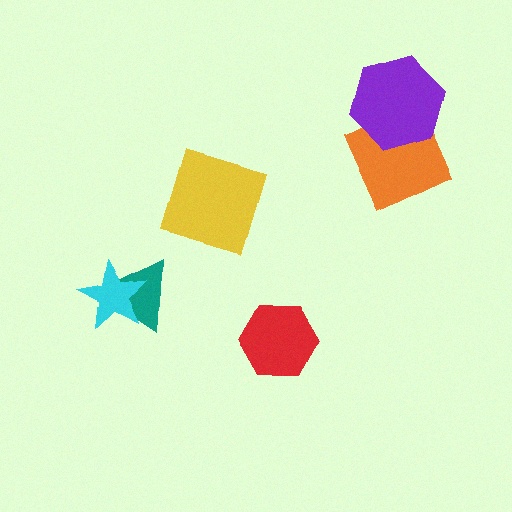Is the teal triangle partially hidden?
Yes, it is partially covered by another shape.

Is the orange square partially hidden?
Yes, it is partially covered by another shape.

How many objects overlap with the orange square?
1 object overlaps with the orange square.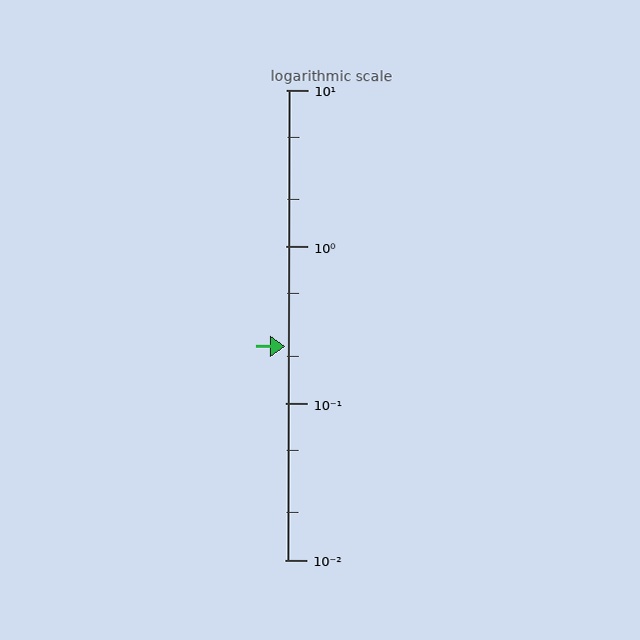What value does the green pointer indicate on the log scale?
The pointer indicates approximately 0.23.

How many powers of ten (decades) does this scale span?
The scale spans 3 decades, from 0.01 to 10.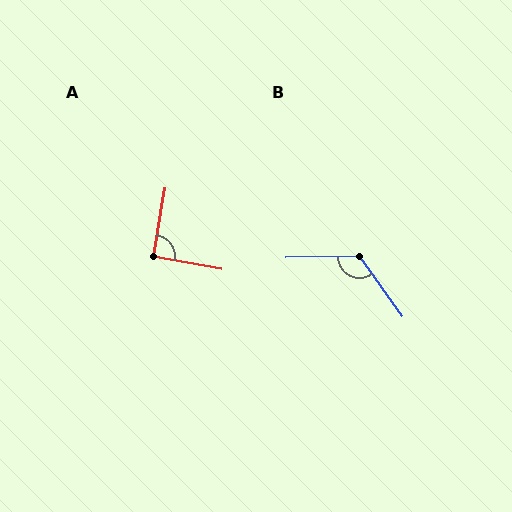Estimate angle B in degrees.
Approximately 124 degrees.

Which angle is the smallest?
A, at approximately 91 degrees.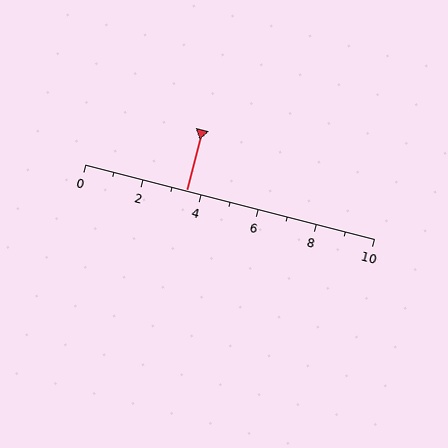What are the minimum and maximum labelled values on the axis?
The axis runs from 0 to 10.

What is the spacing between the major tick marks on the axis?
The major ticks are spaced 2 apart.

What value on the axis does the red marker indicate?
The marker indicates approximately 3.5.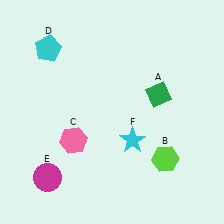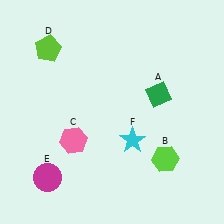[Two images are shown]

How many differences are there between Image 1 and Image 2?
There is 1 difference between the two images.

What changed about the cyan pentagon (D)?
In Image 1, D is cyan. In Image 2, it changed to lime.